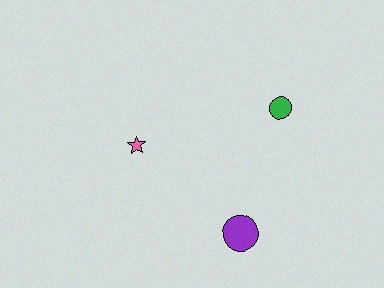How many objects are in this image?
There are 3 objects.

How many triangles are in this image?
There are no triangles.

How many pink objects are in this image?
There is 1 pink object.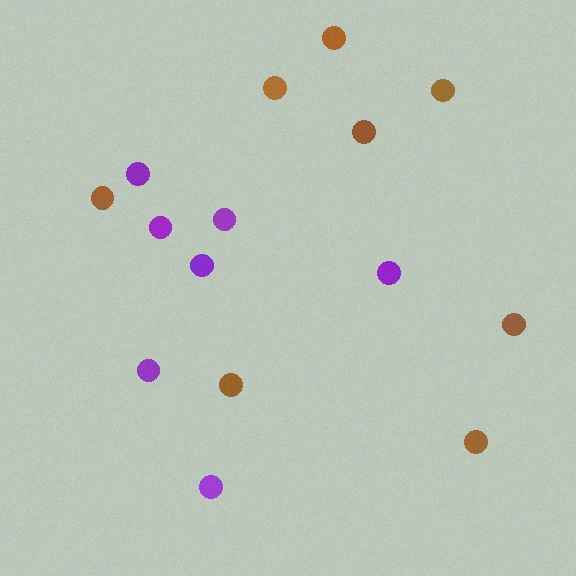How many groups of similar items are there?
There are 2 groups: one group of purple circles (7) and one group of brown circles (8).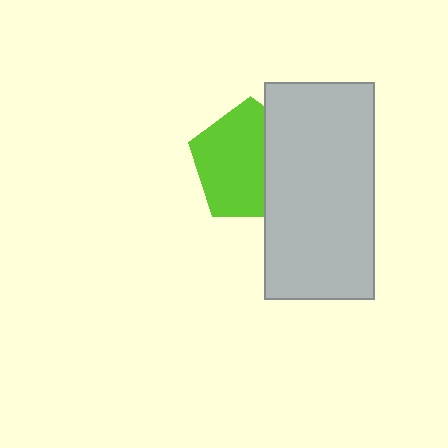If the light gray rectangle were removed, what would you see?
You would see the complete lime pentagon.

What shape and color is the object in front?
The object in front is a light gray rectangle.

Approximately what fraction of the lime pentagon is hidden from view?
Roughly 36% of the lime pentagon is hidden behind the light gray rectangle.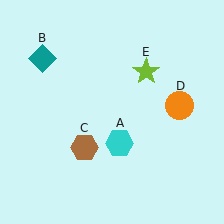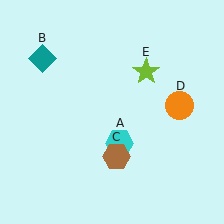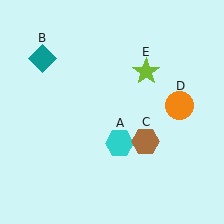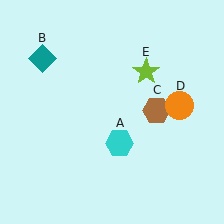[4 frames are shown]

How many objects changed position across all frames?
1 object changed position: brown hexagon (object C).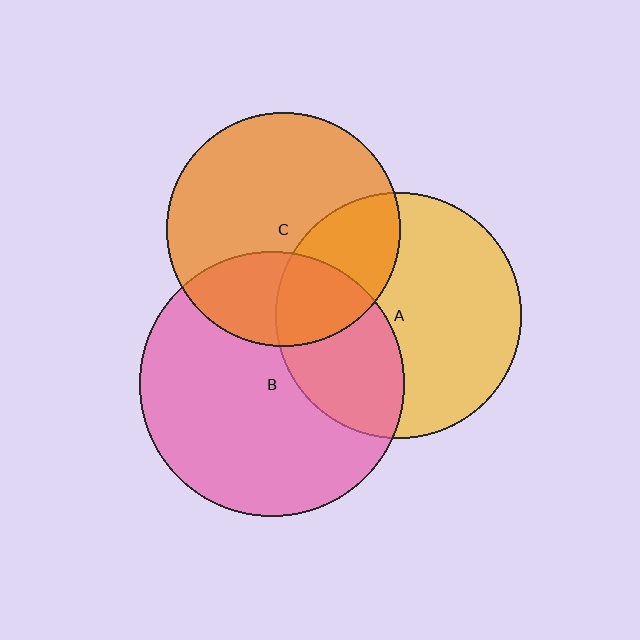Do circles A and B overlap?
Yes.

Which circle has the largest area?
Circle B (pink).